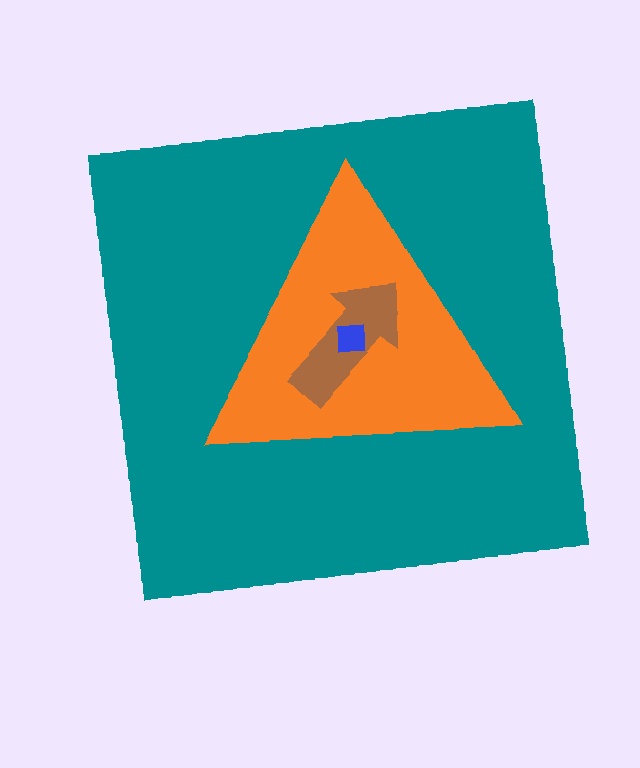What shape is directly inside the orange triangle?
The brown arrow.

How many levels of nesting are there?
4.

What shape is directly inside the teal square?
The orange triangle.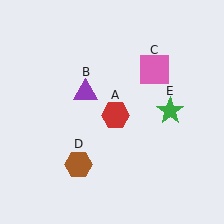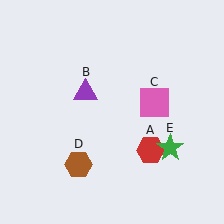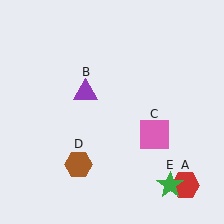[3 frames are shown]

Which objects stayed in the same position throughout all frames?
Purple triangle (object B) and brown hexagon (object D) remained stationary.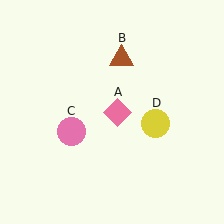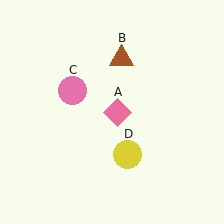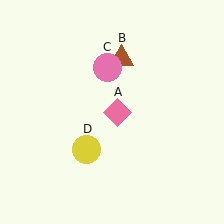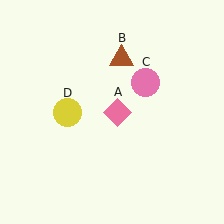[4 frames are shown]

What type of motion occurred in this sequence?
The pink circle (object C), yellow circle (object D) rotated clockwise around the center of the scene.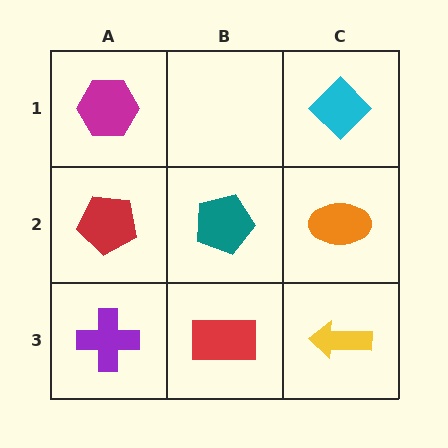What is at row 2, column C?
An orange ellipse.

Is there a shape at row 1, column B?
No, that cell is empty.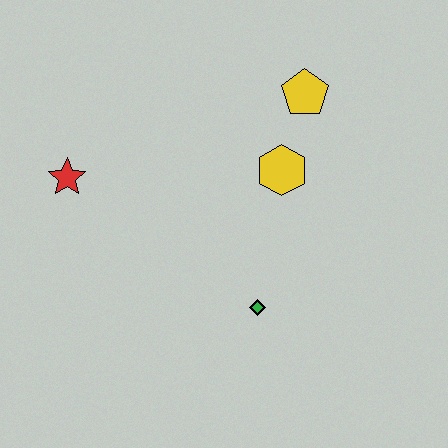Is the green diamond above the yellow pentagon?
No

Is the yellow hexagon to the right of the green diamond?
Yes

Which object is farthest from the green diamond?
The red star is farthest from the green diamond.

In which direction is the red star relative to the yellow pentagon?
The red star is to the left of the yellow pentagon.